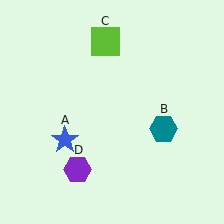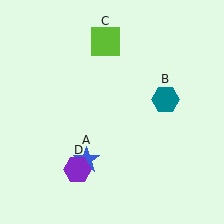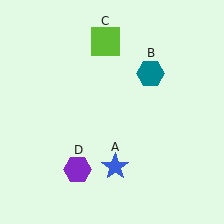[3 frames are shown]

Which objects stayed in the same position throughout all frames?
Lime square (object C) and purple hexagon (object D) remained stationary.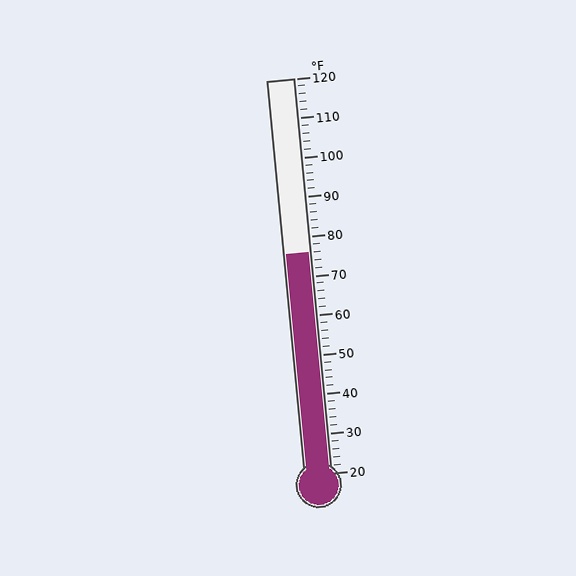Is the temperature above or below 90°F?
The temperature is below 90°F.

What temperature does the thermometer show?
The thermometer shows approximately 76°F.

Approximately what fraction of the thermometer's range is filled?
The thermometer is filled to approximately 55% of its range.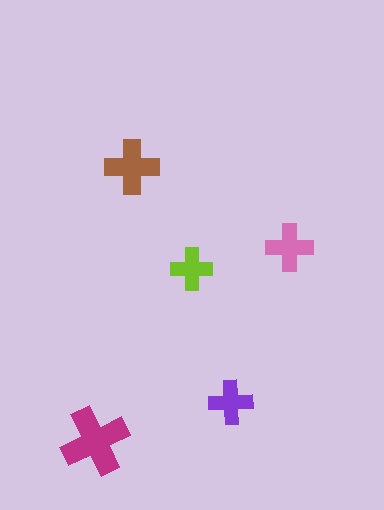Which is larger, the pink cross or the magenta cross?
The magenta one.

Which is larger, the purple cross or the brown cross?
The brown one.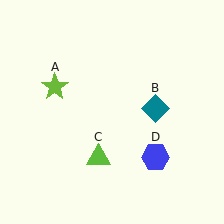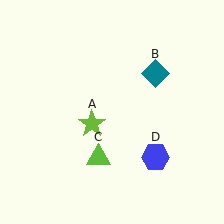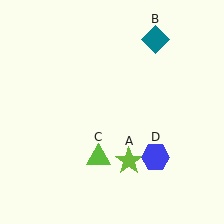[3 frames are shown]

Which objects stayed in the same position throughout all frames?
Lime triangle (object C) and blue hexagon (object D) remained stationary.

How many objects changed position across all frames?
2 objects changed position: lime star (object A), teal diamond (object B).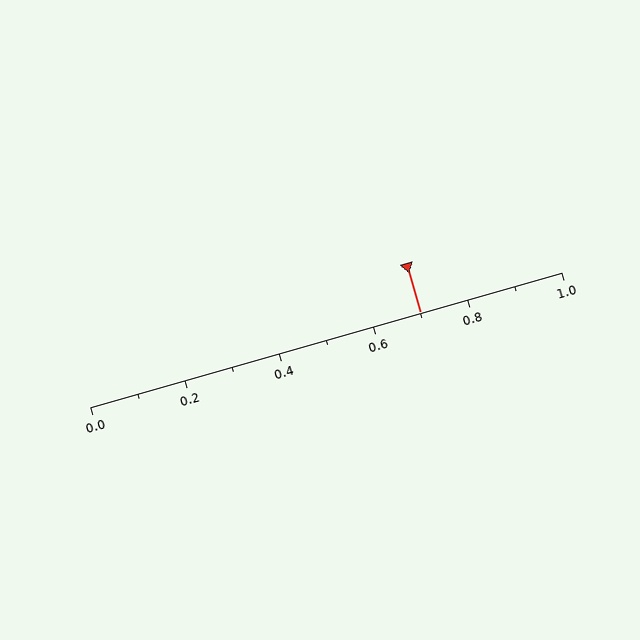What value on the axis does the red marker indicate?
The marker indicates approximately 0.7.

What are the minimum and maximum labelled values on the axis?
The axis runs from 0.0 to 1.0.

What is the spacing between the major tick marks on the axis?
The major ticks are spaced 0.2 apart.